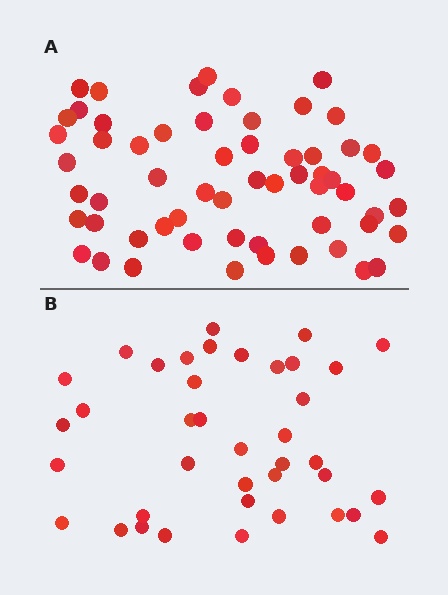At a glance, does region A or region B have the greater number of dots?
Region A (the top region) has more dots.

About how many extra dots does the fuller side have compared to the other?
Region A has approximately 20 more dots than region B.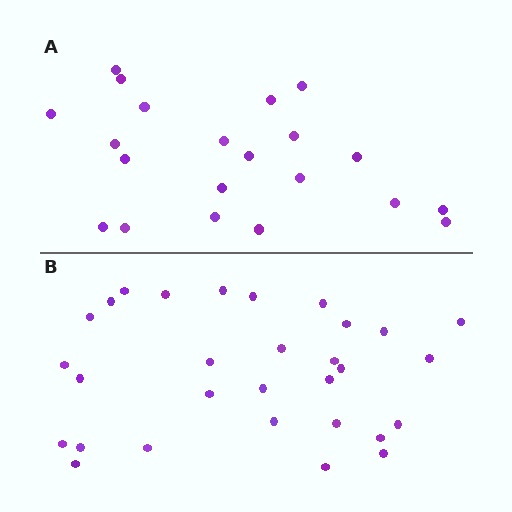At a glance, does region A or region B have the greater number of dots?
Region B (the bottom region) has more dots.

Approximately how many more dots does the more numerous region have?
Region B has roughly 8 or so more dots than region A.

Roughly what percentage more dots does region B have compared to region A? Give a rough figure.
About 45% more.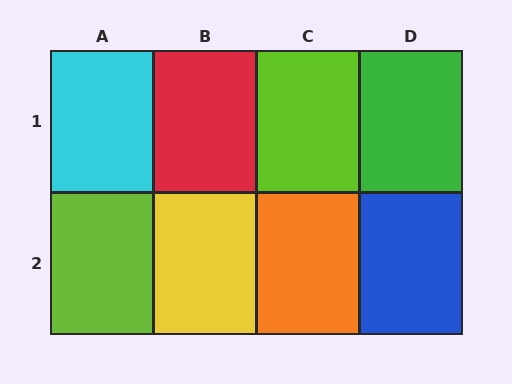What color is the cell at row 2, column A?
Lime.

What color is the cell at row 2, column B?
Yellow.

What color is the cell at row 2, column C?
Orange.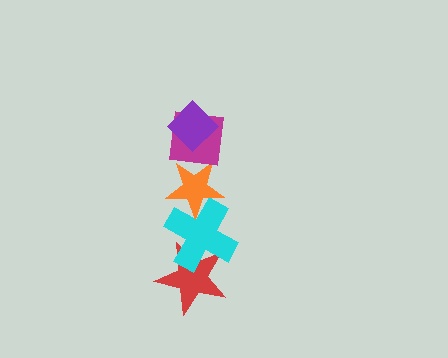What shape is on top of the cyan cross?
The orange star is on top of the cyan cross.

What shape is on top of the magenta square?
The purple diamond is on top of the magenta square.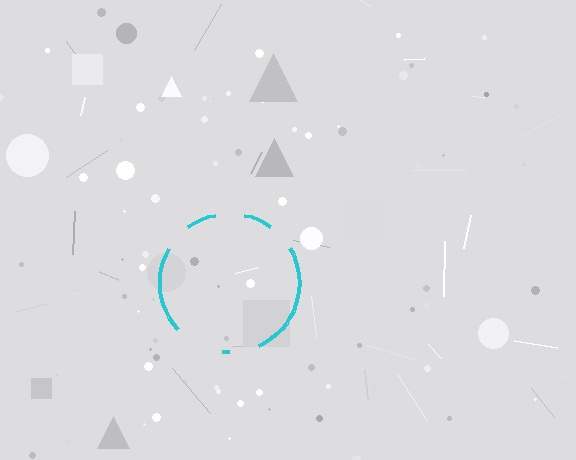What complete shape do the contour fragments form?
The contour fragments form a circle.